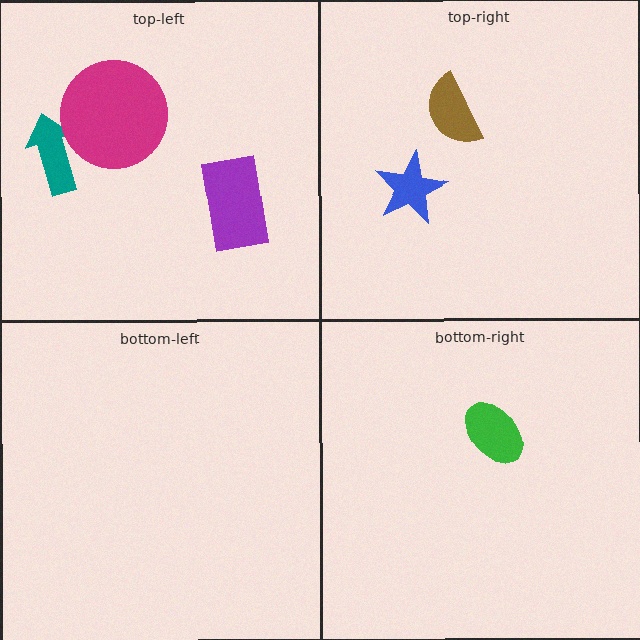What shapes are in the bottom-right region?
The green ellipse.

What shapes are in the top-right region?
The brown semicircle, the blue star.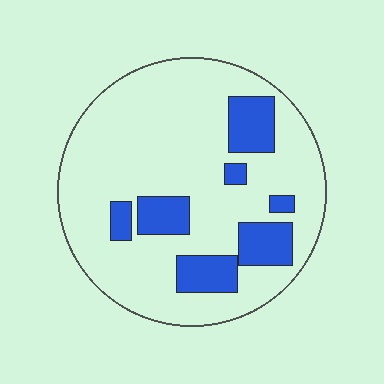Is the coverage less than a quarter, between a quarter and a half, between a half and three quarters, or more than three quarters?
Less than a quarter.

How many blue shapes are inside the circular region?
7.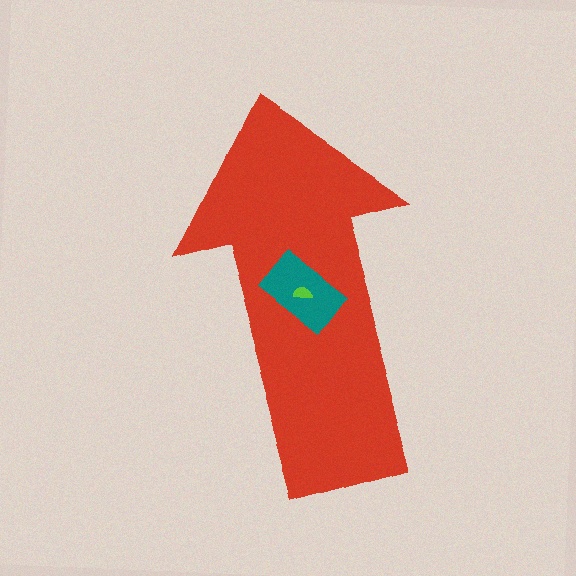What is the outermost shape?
The red arrow.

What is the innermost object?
The lime semicircle.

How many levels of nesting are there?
3.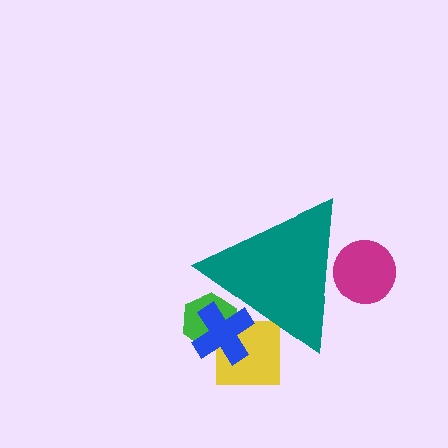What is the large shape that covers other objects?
A teal triangle.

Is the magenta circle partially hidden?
Yes, the magenta circle is partially hidden behind the teal triangle.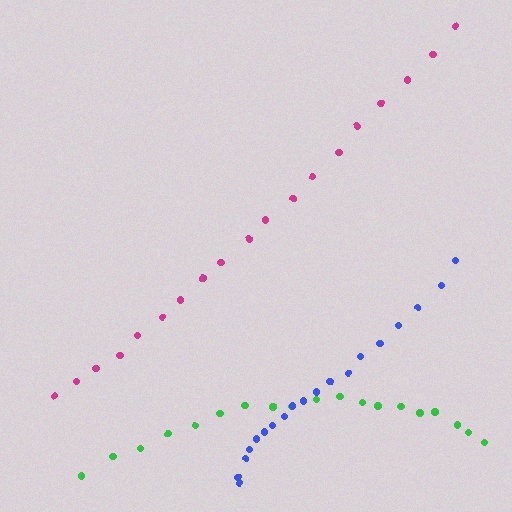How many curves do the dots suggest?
There are 3 distinct paths.